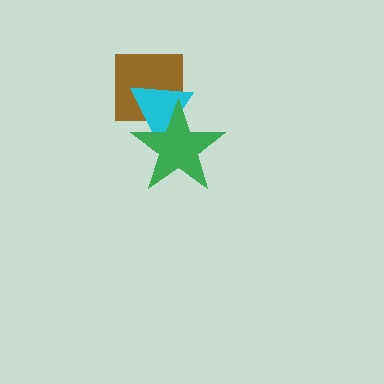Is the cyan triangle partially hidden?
Yes, it is partially covered by another shape.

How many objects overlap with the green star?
2 objects overlap with the green star.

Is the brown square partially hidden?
Yes, it is partially covered by another shape.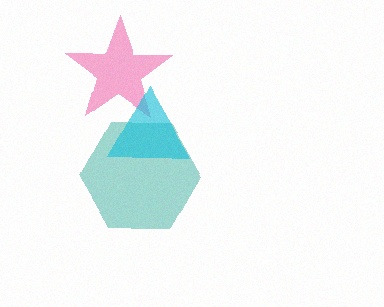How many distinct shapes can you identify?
There are 3 distinct shapes: a teal hexagon, a pink star, a cyan triangle.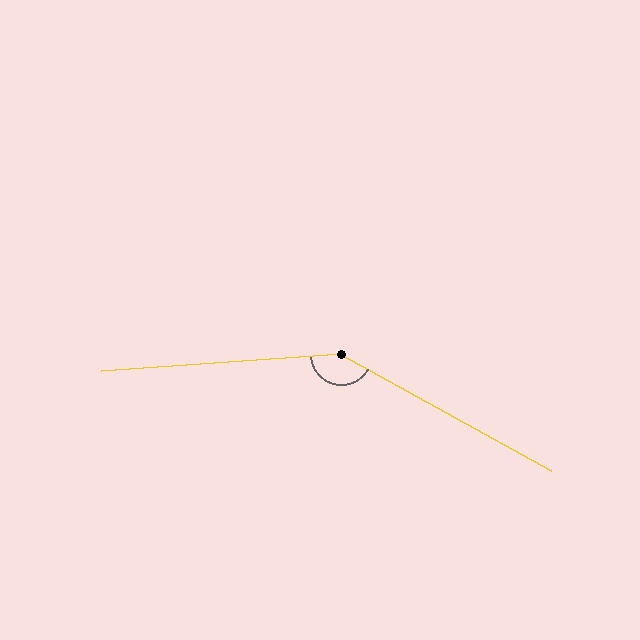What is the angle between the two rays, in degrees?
Approximately 147 degrees.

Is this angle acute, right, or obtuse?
It is obtuse.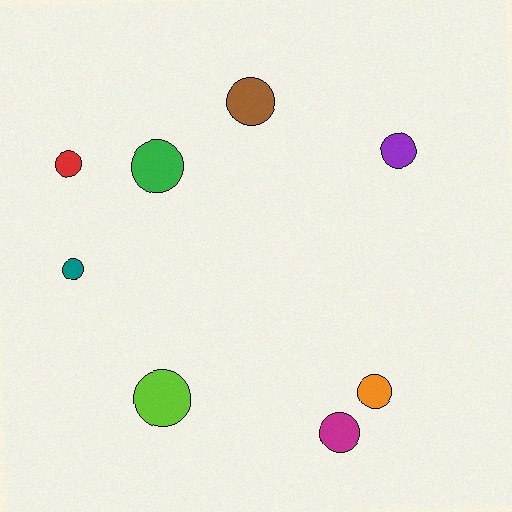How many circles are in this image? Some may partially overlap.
There are 8 circles.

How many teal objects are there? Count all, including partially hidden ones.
There is 1 teal object.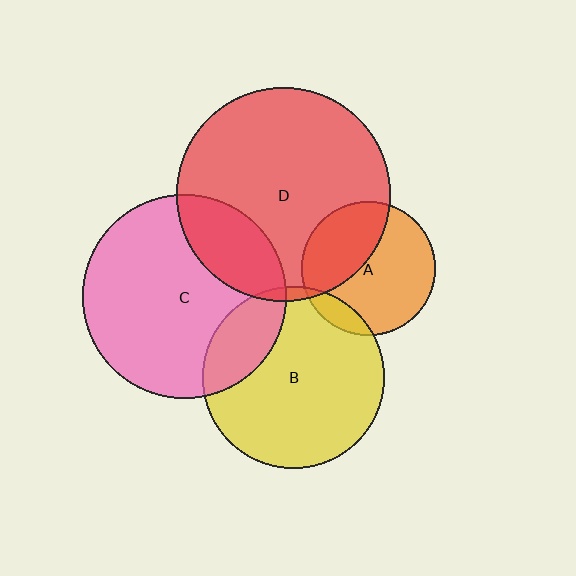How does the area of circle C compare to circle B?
Approximately 1.3 times.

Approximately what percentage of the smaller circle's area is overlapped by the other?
Approximately 40%.